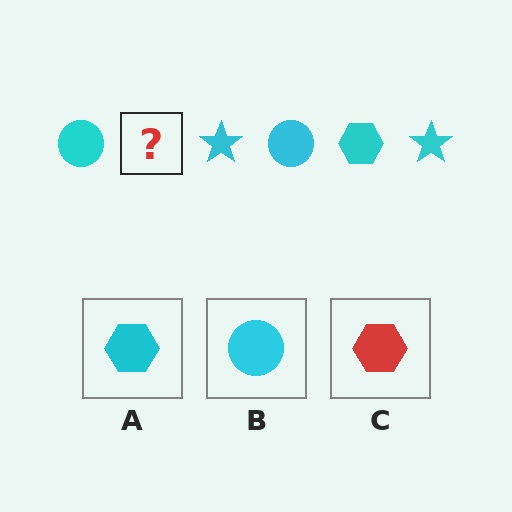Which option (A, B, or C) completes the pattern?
A.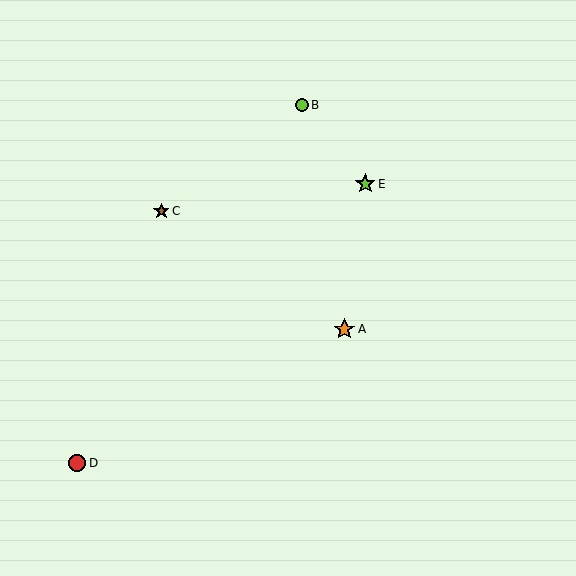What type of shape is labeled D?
Shape D is a red circle.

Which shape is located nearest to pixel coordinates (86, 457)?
The red circle (labeled D) at (77, 463) is nearest to that location.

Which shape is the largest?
The orange star (labeled A) is the largest.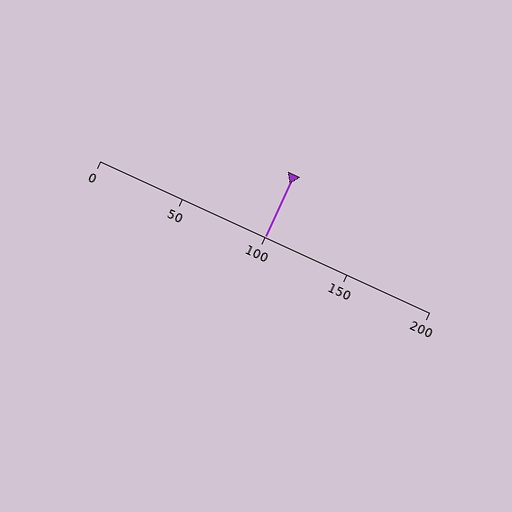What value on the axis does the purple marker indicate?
The marker indicates approximately 100.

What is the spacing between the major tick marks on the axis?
The major ticks are spaced 50 apart.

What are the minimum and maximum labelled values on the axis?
The axis runs from 0 to 200.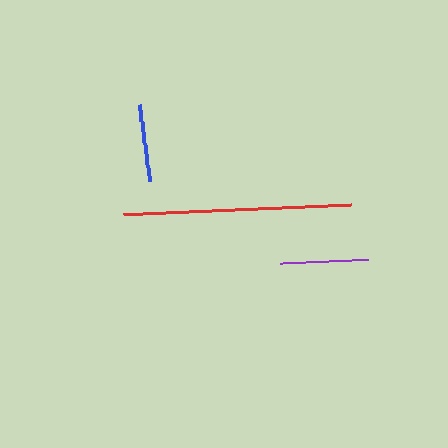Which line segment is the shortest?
The blue line is the shortest at approximately 77 pixels.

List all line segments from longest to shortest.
From longest to shortest: red, purple, blue.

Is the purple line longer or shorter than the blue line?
The purple line is longer than the blue line.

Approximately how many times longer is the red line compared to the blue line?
The red line is approximately 3.0 times the length of the blue line.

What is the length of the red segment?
The red segment is approximately 227 pixels long.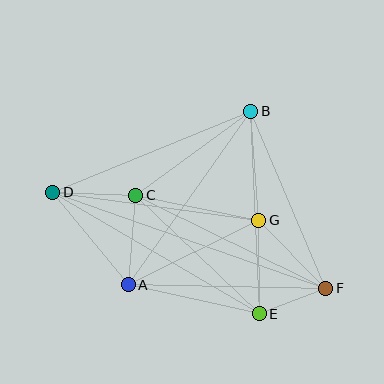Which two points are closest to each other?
Points E and F are closest to each other.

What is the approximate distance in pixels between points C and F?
The distance between C and F is approximately 212 pixels.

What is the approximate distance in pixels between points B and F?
The distance between B and F is approximately 192 pixels.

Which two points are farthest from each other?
Points D and F are farthest from each other.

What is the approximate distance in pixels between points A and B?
The distance between A and B is approximately 212 pixels.